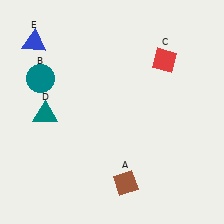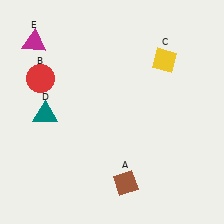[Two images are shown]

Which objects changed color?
B changed from teal to red. C changed from red to yellow. E changed from blue to magenta.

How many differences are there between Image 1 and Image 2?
There are 3 differences between the two images.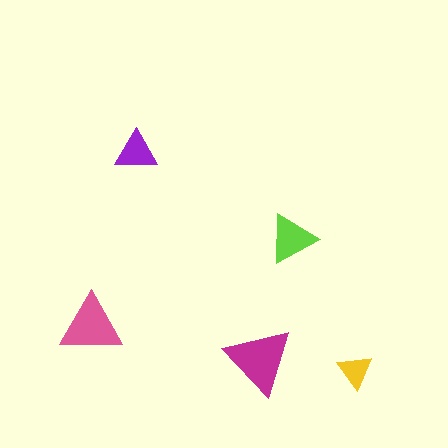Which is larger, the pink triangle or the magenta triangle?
The magenta one.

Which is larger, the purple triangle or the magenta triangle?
The magenta one.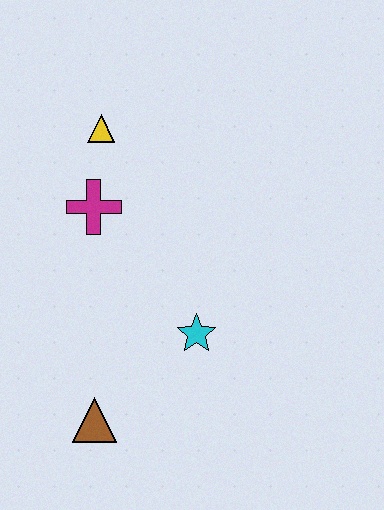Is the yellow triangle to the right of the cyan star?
No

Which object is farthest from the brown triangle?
The yellow triangle is farthest from the brown triangle.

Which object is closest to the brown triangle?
The cyan star is closest to the brown triangle.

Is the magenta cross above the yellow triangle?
No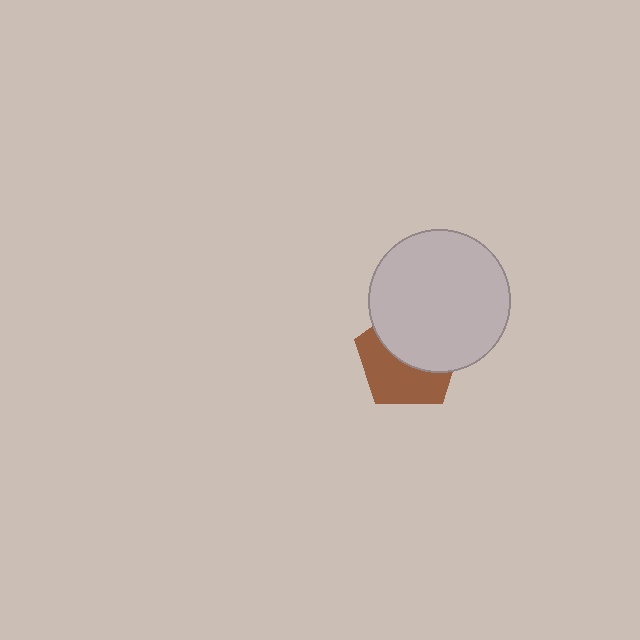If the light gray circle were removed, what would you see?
You would see the complete brown pentagon.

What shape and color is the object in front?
The object in front is a light gray circle.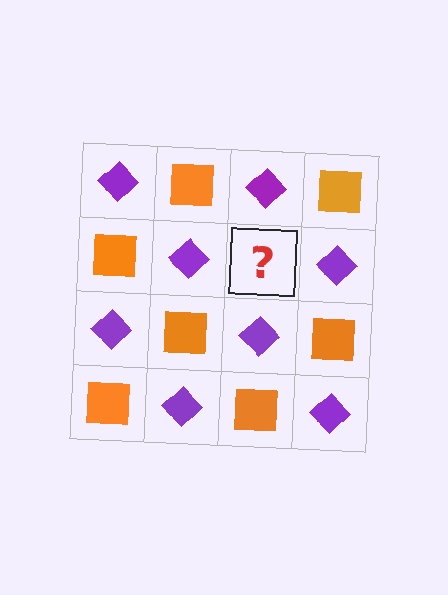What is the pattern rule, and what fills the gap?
The rule is that it alternates purple diamond and orange square in a checkerboard pattern. The gap should be filled with an orange square.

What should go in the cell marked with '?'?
The missing cell should contain an orange square.